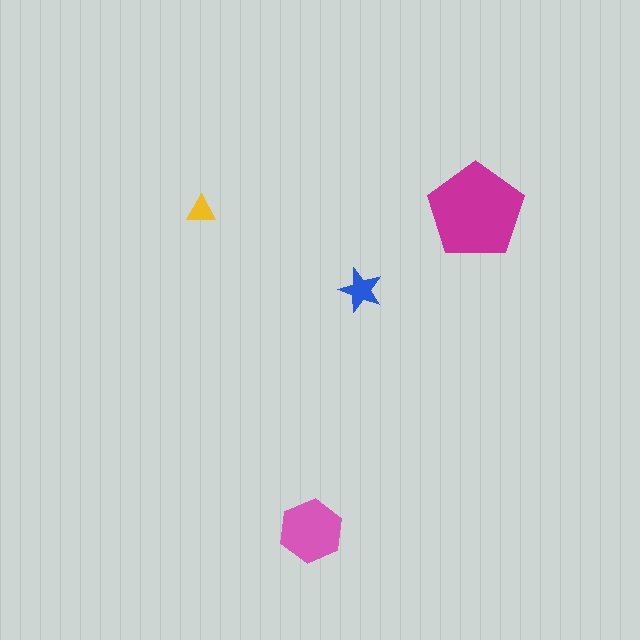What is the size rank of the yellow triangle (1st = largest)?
4th.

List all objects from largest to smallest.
The magenta pentagon, the pink hexagon, the blue star, the yellow triangle.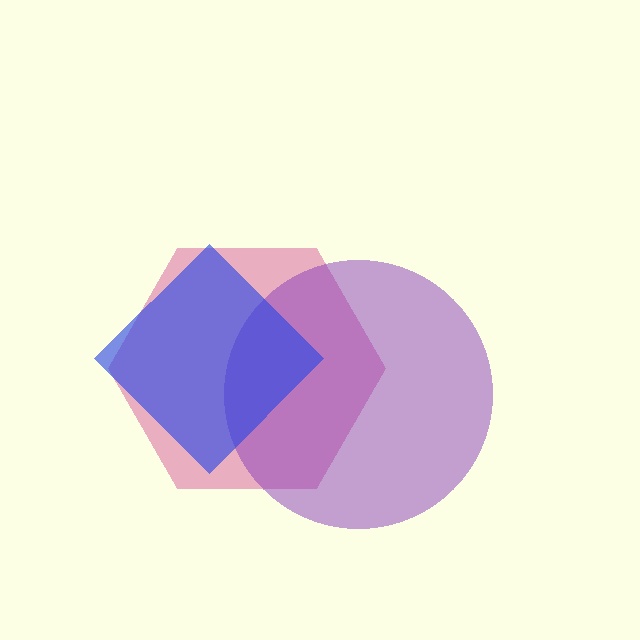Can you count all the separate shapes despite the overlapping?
Yes, there are 3 separate shapes.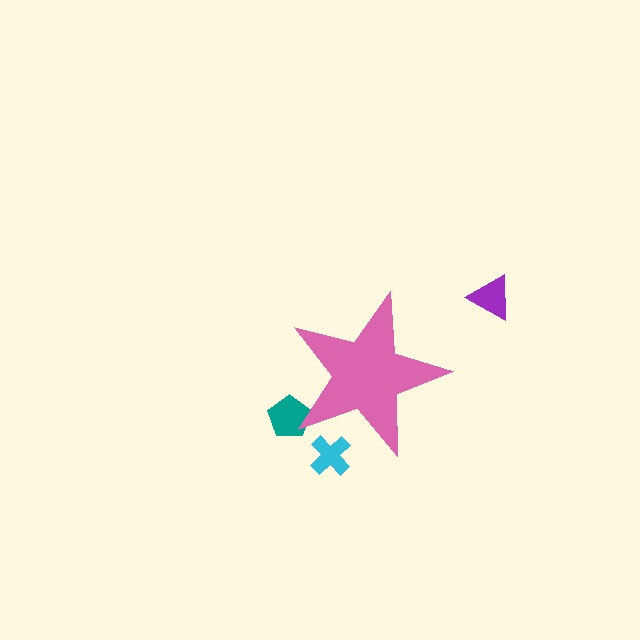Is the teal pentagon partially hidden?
Yes, the teal pentagon is partially hidden behind the pink star.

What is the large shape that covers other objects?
A pink star.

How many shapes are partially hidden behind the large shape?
2 shapes are partially hidden.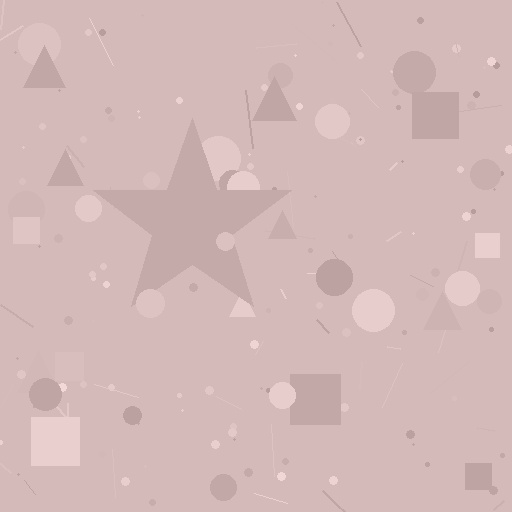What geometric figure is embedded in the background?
A star is embedded in the background.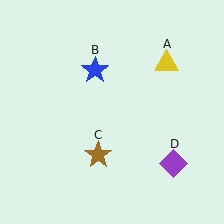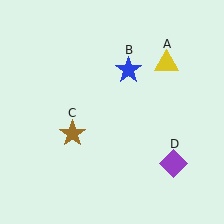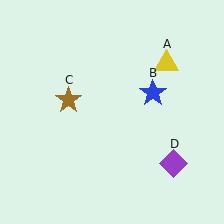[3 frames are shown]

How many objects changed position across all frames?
2 objects changed position: blue star (object B), brown star (object C).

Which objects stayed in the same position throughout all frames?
Yellow triangle (object A) and purple diamond (object D) remained stationary.